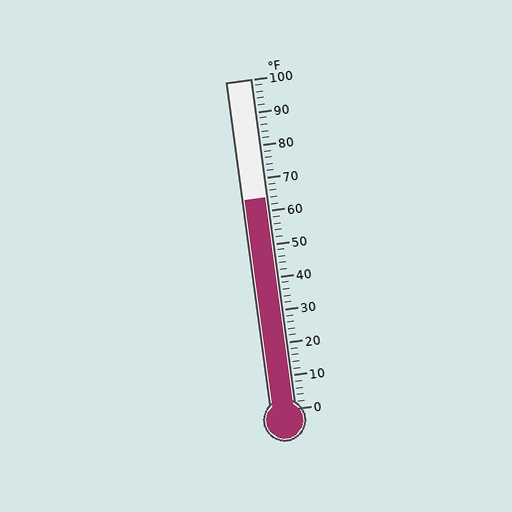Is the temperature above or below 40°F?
The temperature is above 40°F.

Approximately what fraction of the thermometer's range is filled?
The thermometer is filled to approximately 65% of its range.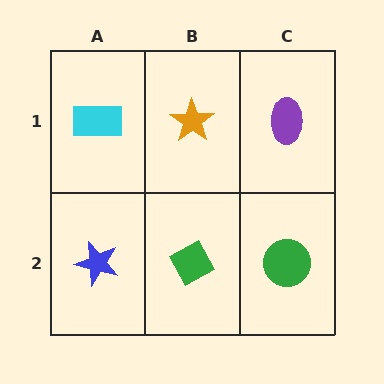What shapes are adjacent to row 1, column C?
A green circle (row 2, column C), an orange star (row 1, column B).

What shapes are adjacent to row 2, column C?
A purple ellipse (row 1, column C), a green diamond (row 2, column B).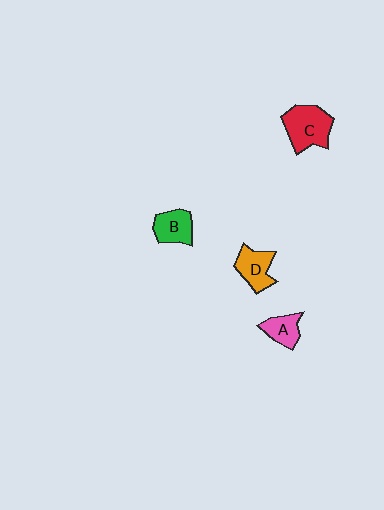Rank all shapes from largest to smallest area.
From largest to smallest: C (red), D (orange), B (green), A (pink).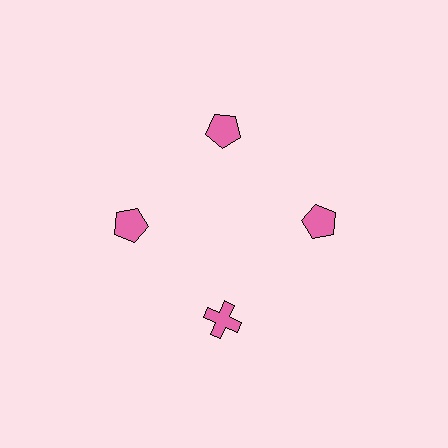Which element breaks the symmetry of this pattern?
The pink cross at roughly the 6 o'clock position breaks the symmetry. All other shapes are pink pentagons.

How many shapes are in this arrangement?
There are 4 shapes arranged in a ring pattern.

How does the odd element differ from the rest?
It has a different shape: cross instead of pentagon.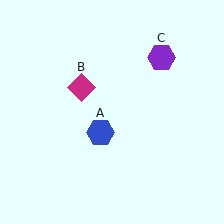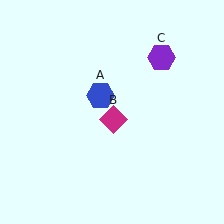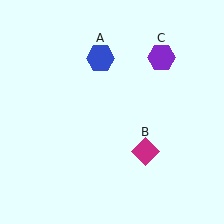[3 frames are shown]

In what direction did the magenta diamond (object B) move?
The magenta diamond (object B) moved down and to the right.